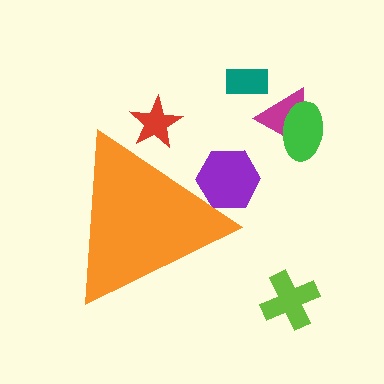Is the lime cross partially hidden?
No, the lime cross is fully visible.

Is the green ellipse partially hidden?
No, the green ellipse is fully visible.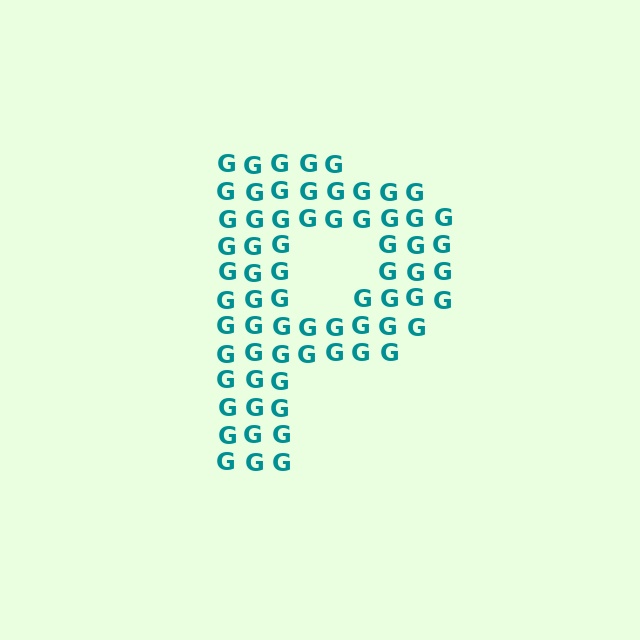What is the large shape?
The large shape is the letter P.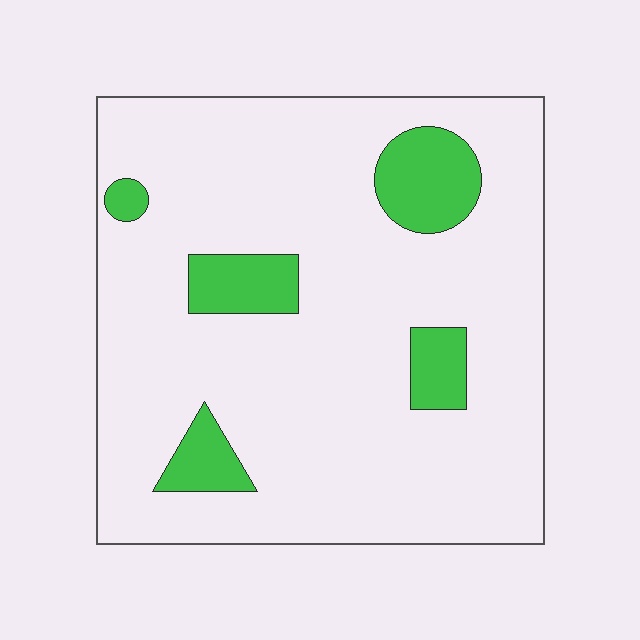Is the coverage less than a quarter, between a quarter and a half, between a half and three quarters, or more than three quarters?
Less than a quarter.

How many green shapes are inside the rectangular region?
5.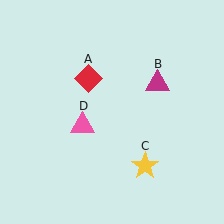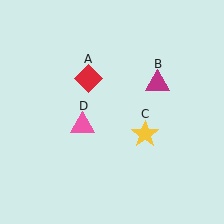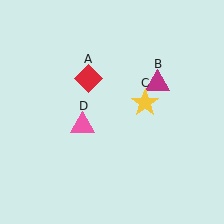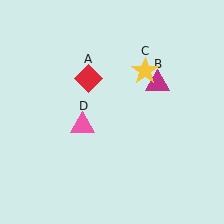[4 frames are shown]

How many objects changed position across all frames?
1 object changed position: yellow star (object C).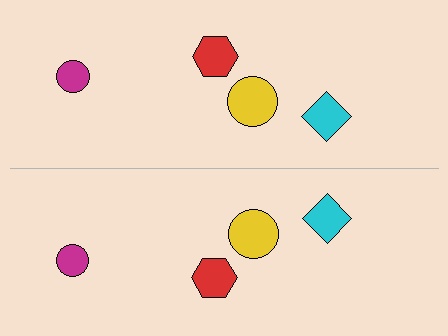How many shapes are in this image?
There are 8 shapes in this image.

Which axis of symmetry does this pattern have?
The pattern has a horizontal axis of symmetry running through the center of the image.